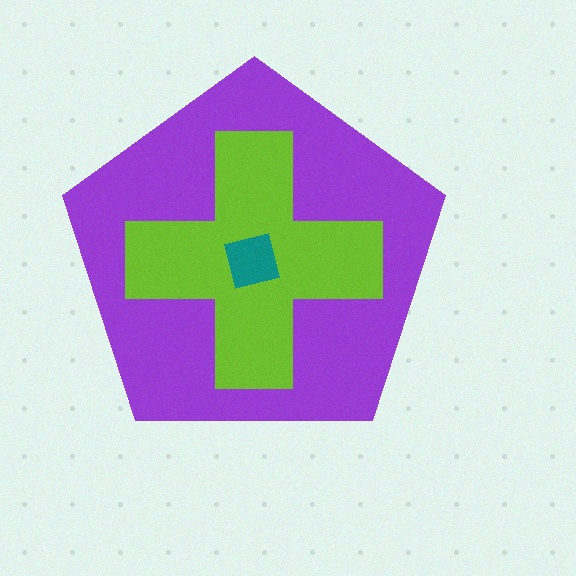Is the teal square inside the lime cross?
Yes.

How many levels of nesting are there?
3.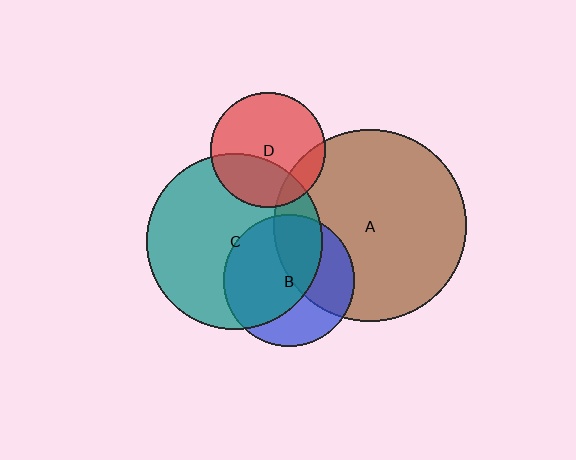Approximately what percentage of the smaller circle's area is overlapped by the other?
Approximately 15%.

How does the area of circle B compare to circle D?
Approximately 1.3 times.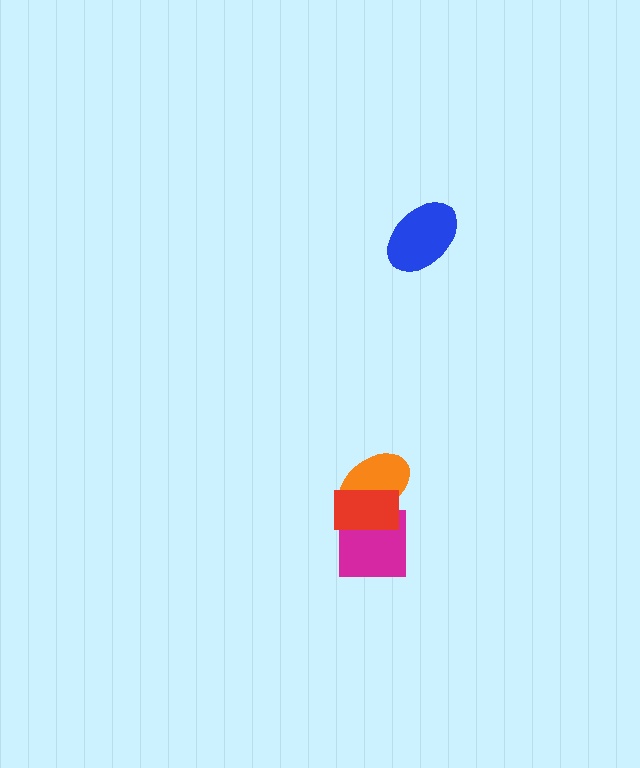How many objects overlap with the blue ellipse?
0 objects overlap with the blue ellipse.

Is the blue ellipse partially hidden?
No, no other shape covers it.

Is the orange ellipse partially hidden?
Yes, it is partially covered by another shape.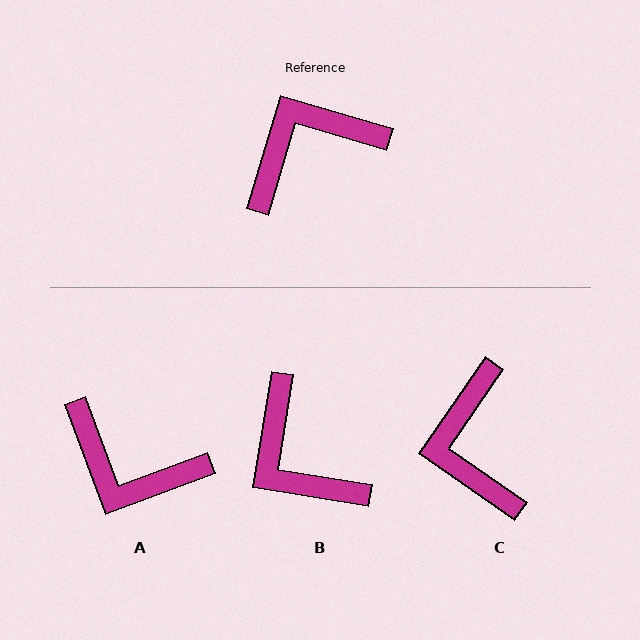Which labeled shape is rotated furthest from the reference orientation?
A, about 127 degrees away.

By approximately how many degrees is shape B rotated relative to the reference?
Approximately 97 degrees counter-clockwise.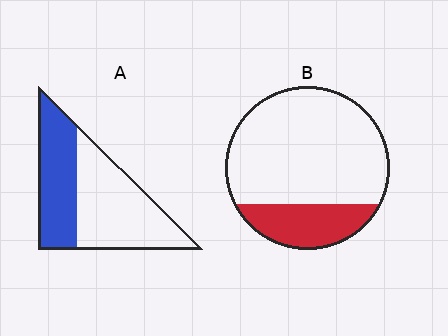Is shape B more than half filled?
No.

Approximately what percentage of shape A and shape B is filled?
A is approximately 40% and B is approximately 25%.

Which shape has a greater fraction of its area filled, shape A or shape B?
Shape A.